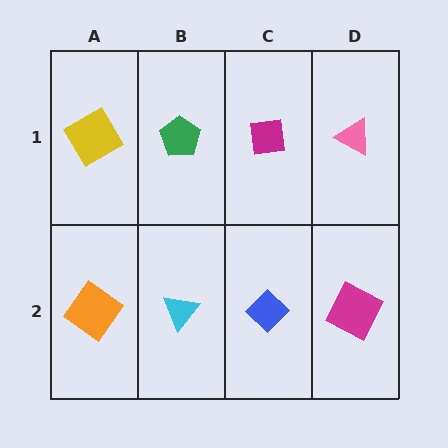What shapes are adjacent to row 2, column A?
A yellow diamond (row 1, column A), a cyan triangle (row 2, column B).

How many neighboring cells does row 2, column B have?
3.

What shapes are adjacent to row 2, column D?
A pink triangle (row 1, column D), a blue diamond (row 2, column C).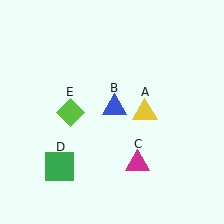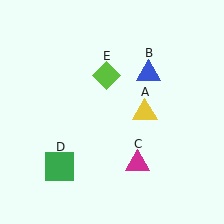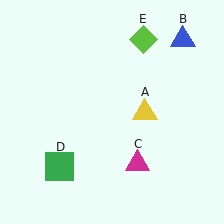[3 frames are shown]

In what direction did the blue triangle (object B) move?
The blue triangle (object B) moved up and to the right.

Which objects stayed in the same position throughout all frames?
Yellow triangle (object A) and magenta triangle (object C) and green square (object D) remained stationary.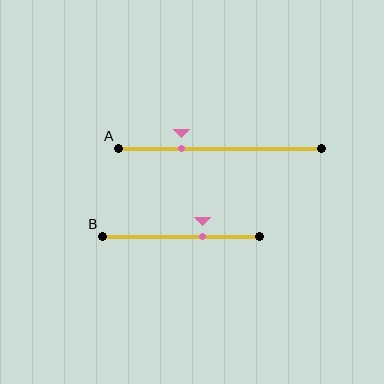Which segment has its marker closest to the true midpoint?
Segment B has its marker closest to the true midpoint.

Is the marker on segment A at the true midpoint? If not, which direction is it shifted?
No, the marker on segment A is shifted to the left by about 19% of the segment length.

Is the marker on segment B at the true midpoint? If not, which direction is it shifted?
No, the marker on segment B is shifted to the right by about 14% of the segment length.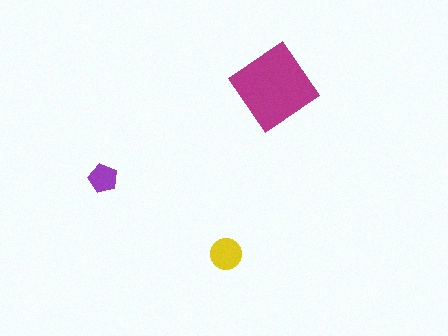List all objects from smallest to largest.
The purple pentagon, the yellow circle, the magenta diamond.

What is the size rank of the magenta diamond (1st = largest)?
1st.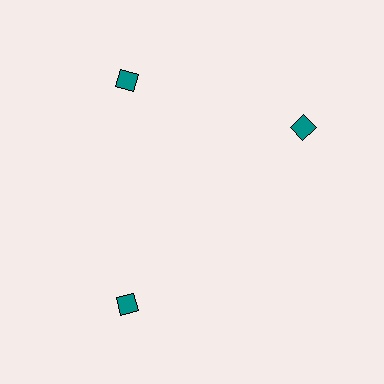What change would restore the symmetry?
The symmetry would be restored by rotating it back into even spacing with its neighbors so that all 3 diamonds sit at equal angles and equal distance from the center.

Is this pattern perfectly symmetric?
No. The 3 teal diamonds are arranged in a ring, but one element near the 3 o'clock position is rotated out of alignment along the ring, breaking the 3-fold rotational symmetry.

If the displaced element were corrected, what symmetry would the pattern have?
It would have 3-fold rotational symmetry — the pattern would map onto itself every 120 degrees.